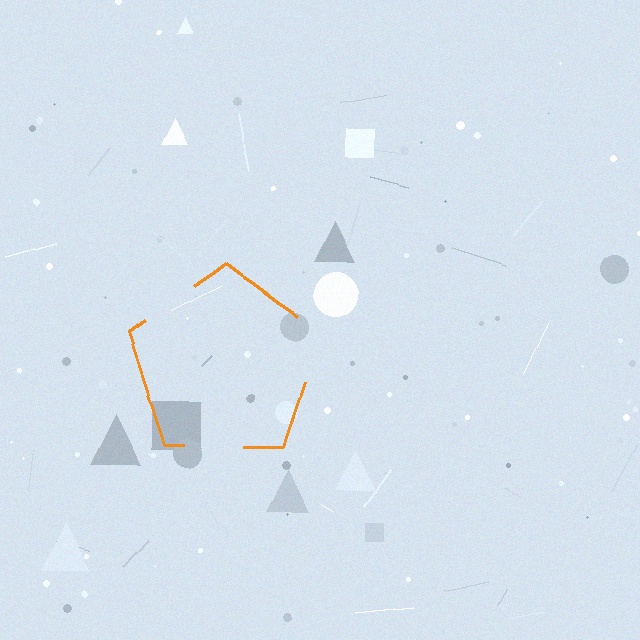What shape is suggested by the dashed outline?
The dashed outline suggests a pentagon.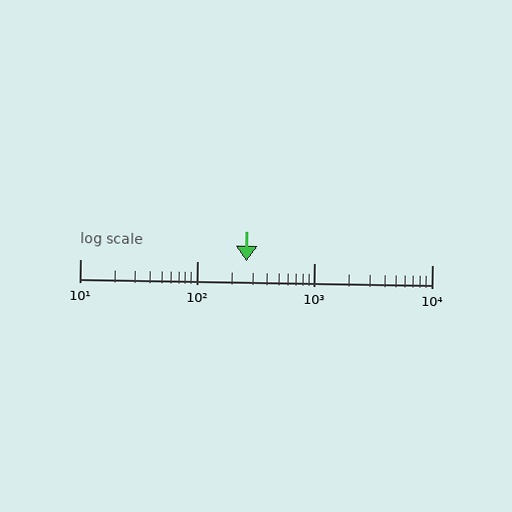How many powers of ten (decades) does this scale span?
The scale spans 3 decades, from 10 to 10000.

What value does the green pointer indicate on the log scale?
The pointer indicates approximately 260.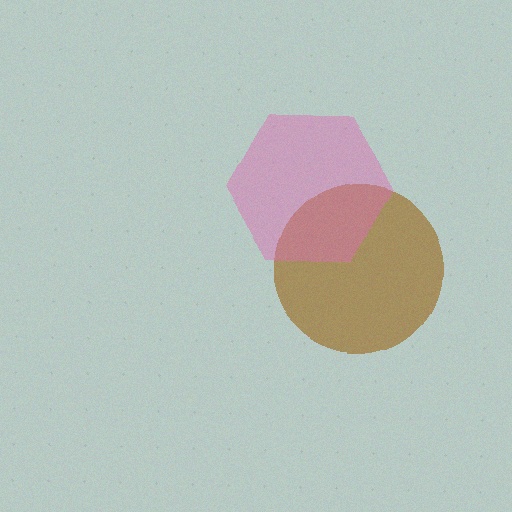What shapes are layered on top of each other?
The layered shapes are: a brown circle, a pink hexagon.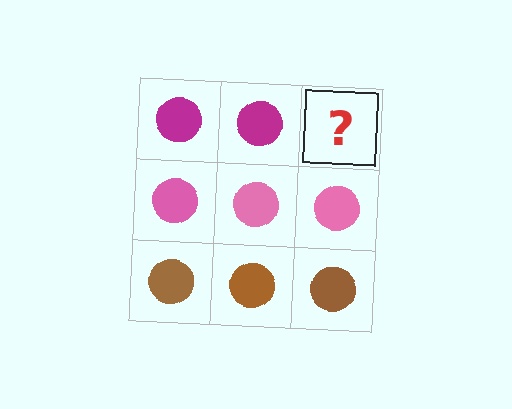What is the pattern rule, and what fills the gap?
The rule is that each row has a consistent color. The gap should be filled with a magenta circle.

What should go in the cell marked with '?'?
The missing cell should contain a magenta circle.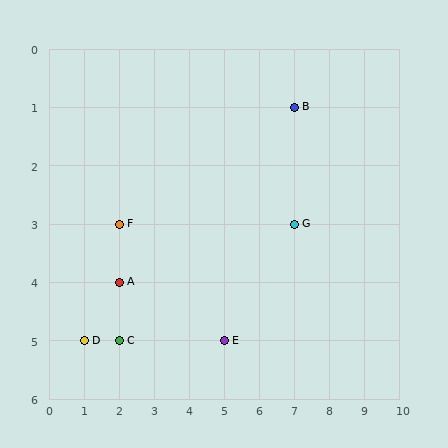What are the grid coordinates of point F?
Point F is at grid coordinates (2, 3).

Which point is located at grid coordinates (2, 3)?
Point F is at (2, 3).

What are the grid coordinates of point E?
Point E is at grid coordinates (5, 5).